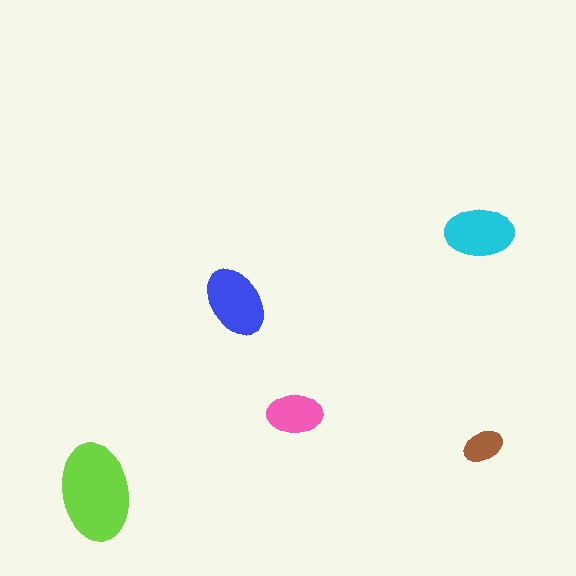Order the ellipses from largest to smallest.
the lime one, the blue one, the cyan one, the pink one, the brown one.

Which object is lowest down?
The lime ellipse is bottommost.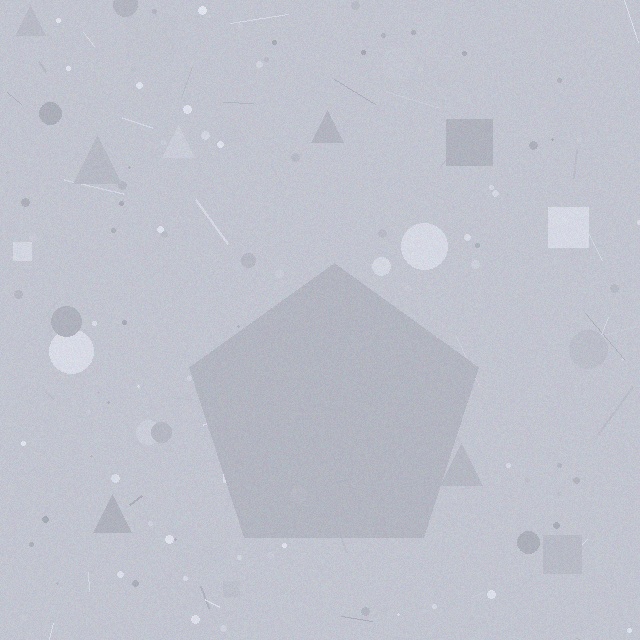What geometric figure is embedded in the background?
A pentagon is embedded in the background.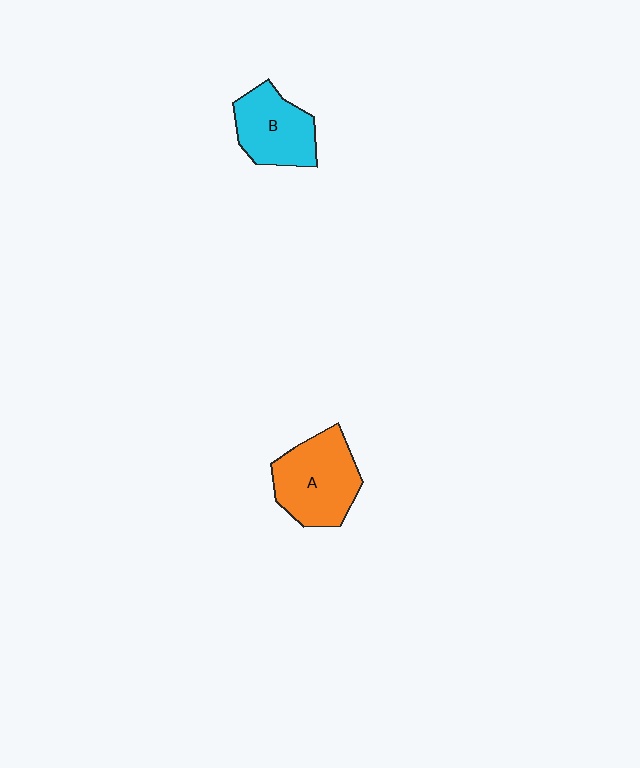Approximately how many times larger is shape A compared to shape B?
Approximately 1.2 times.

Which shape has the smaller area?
Shape B (cyan).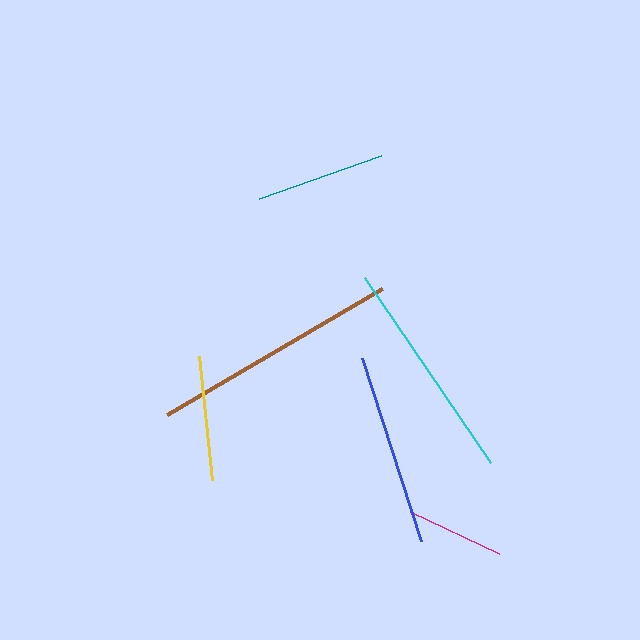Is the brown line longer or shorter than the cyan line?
The brown line is longer than the cyan line.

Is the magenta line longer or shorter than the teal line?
The teal line is longer than the magenta line.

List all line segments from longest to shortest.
From longest to shortest: brown, cyan, blue, teal, yellow, magenta.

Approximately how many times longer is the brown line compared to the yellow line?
The brown line is approximately 2.0 times the length of the yellow line.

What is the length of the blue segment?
The blue segment is approximately 192 pixels long.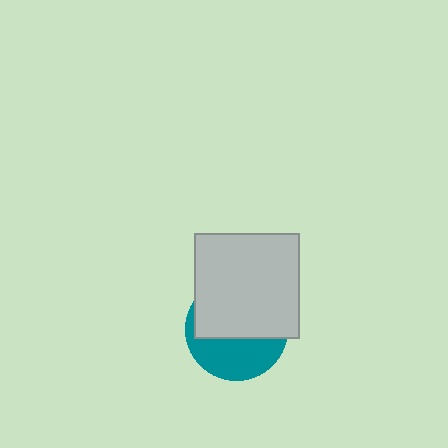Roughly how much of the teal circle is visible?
A small part of it is visible (roughly 41%).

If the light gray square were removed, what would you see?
You would see the complete teal circle.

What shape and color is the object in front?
The object in front is a light gray square.